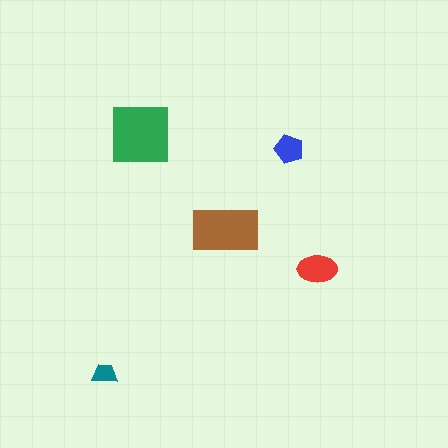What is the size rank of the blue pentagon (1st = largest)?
4th.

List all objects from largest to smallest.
The green square, the brown rectangle, the red ellipse, the blue pentagon, the teal trapezoid.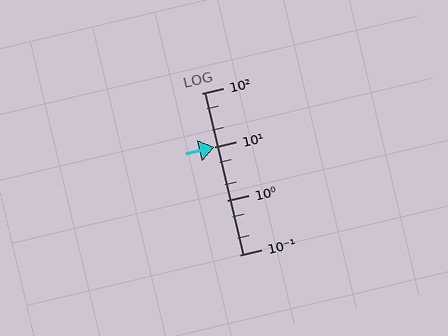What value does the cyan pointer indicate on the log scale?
The pointer indicates approximately 10.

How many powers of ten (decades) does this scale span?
The scale spans 3 decades, from 0.1 to 100.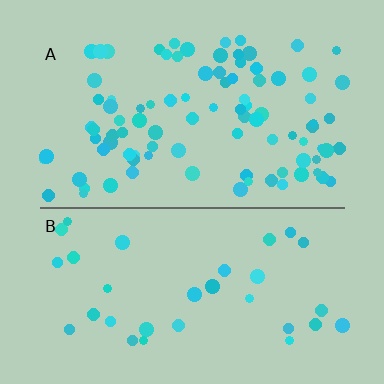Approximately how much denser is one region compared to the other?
Approximately 2.8× — region A over region B.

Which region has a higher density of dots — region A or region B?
A (the top).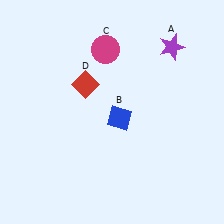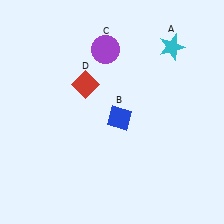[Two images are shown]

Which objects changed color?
A changed from purple to cyan. C changed from magenta to purple.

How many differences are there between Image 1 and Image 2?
There are 2 differences between the two images.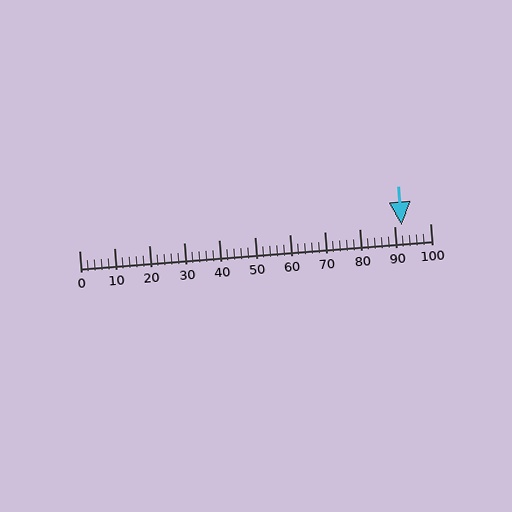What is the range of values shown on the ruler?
The ruler shows values from 0 to 100.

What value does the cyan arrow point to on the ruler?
The cyan arrow points to approximately 92.